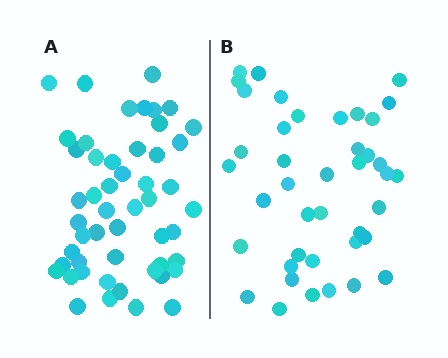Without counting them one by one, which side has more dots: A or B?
Region A (the left region) has more dots.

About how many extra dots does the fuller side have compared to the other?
Region A has roughly 10 or so more dots than region B.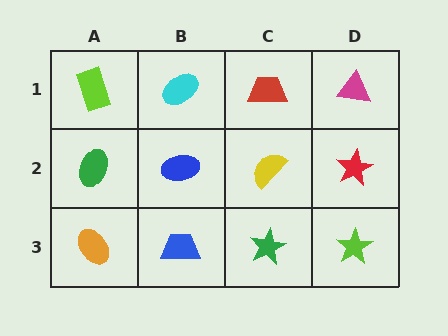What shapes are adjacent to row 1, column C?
A yellow semicircle (row 2, column C), a cyan ellipse (row 1, column B), a magenta triangle (row 1, column D).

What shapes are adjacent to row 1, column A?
A green ellipse (row 2, column A), a cyan ellipse (row 1, column B).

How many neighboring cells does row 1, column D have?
2.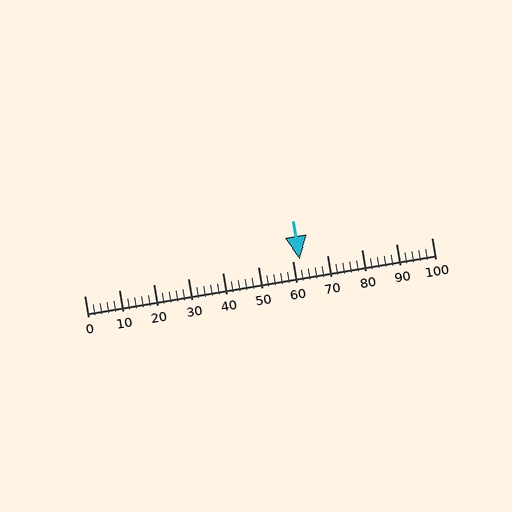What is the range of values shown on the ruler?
The ruler shows values from 0 to 100.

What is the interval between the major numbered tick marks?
The major tick marks are spaced 10 units apart.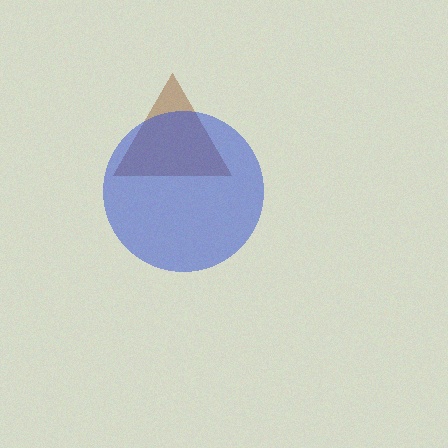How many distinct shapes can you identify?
There are 2 distinct shapes: a brown triangle, a blue circle.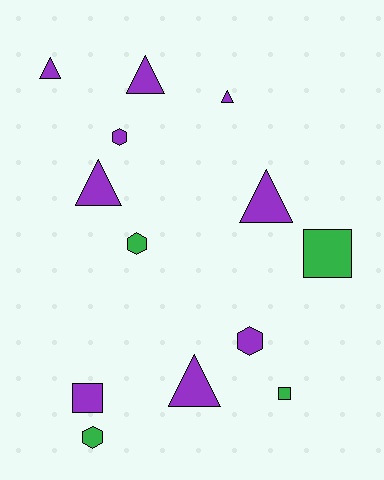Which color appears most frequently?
Purple, with 9 objects.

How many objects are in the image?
There are 13 objects.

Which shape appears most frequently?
Triangle, with 6 objects.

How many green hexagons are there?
There are 2 green hexagons.